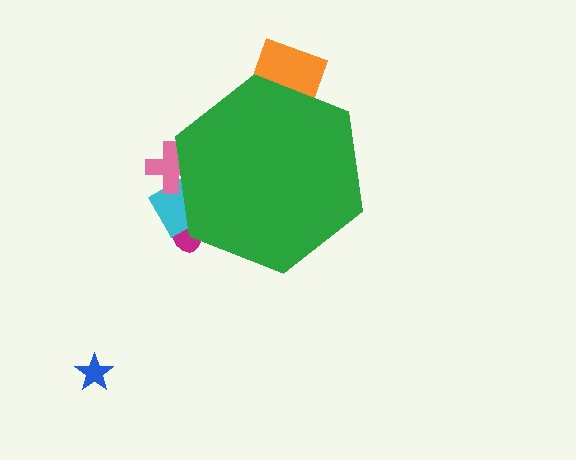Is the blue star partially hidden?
No, the blue star is fully visible.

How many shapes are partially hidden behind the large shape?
4 shapes are partially hidden.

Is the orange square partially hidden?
Yes, the orange square is partially hidden behind the green hexagon.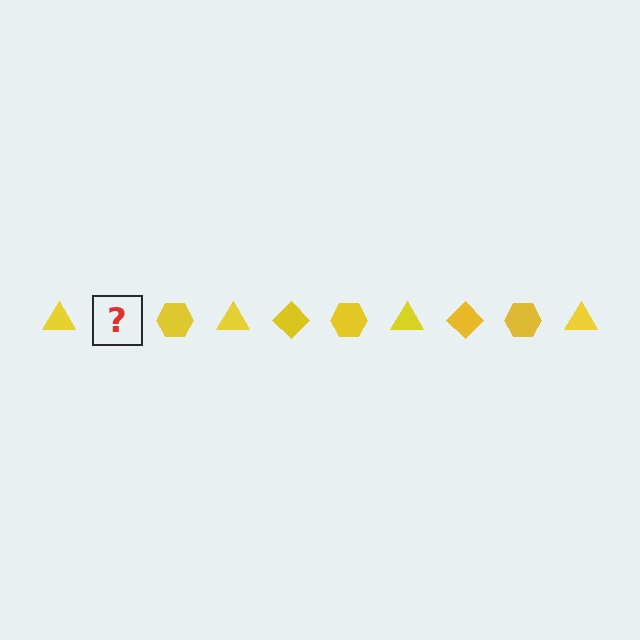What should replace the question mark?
The question mark should be replaced with a yellow diamond.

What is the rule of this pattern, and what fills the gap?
The rule is that the pattern cycles through triangle, diamond, hexagon shapes in yellow. The gap should be filled with a yellow diamond.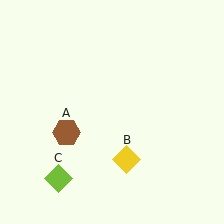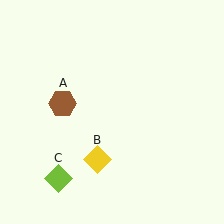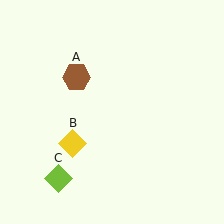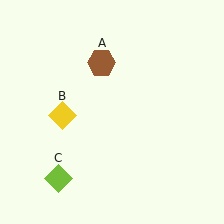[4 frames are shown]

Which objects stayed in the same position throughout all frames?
Lime diamond (object C) remained stationary.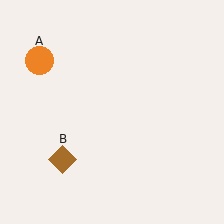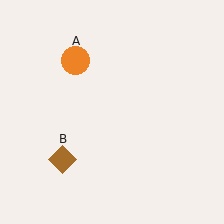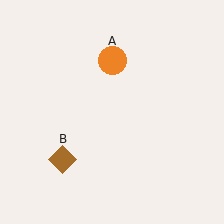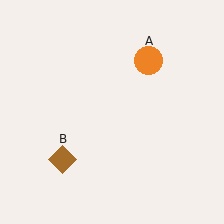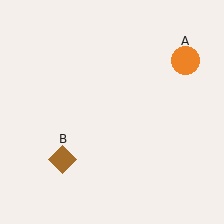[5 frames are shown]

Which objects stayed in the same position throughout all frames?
Brown diamond (object B) remained stationary.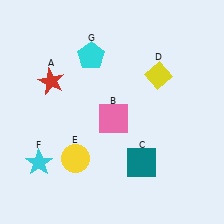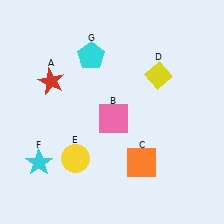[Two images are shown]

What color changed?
The square (C) changed from teal in Image 1 to orange in Image 2.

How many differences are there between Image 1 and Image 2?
There is 1 difference between the two images.